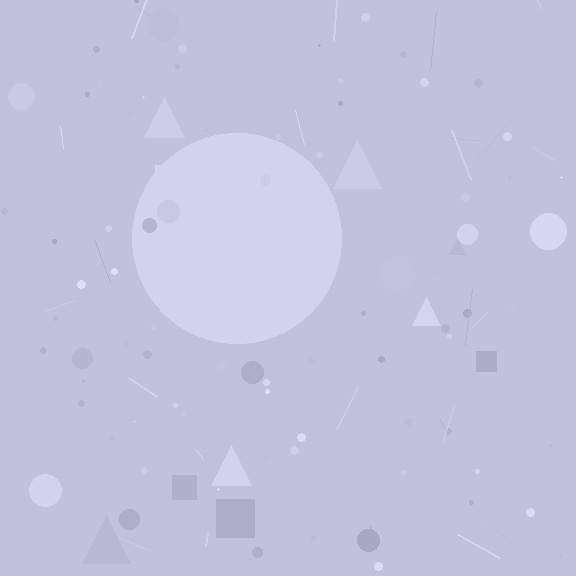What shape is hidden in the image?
A circle is hidden in the image.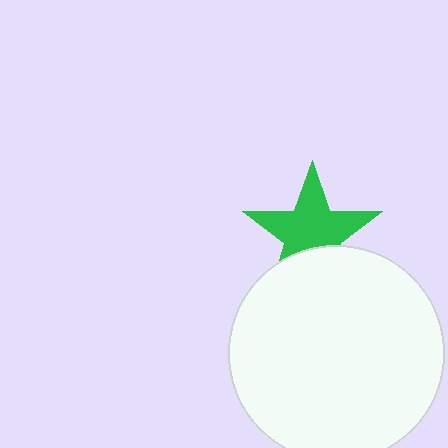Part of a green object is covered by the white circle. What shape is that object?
It is a star.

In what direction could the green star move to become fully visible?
The green star could move up. That would shift it out from behind the white circle entirely.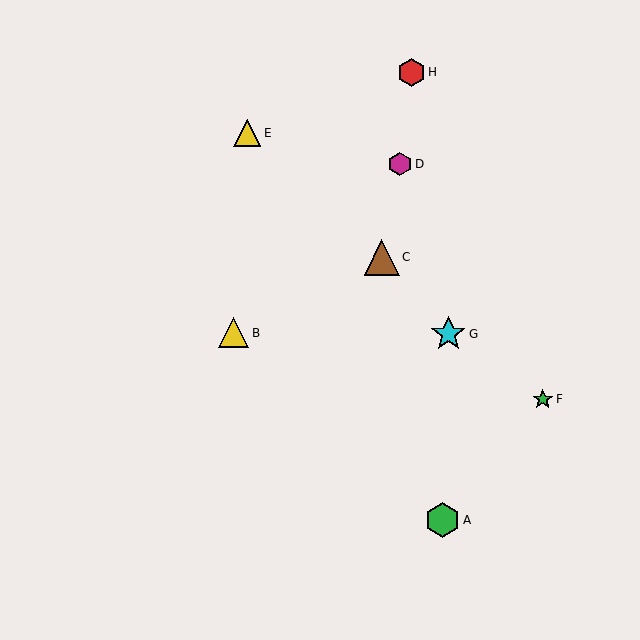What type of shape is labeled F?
Shape F is a green star.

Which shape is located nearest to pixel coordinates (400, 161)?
The magenta hexagon (labeled D) at (400, 164) is nearest to that location.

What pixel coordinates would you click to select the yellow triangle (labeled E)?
Click at (247, 133) to select the yellow triangle E.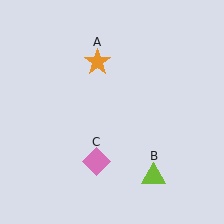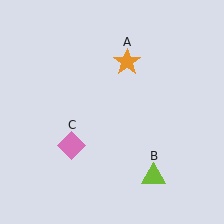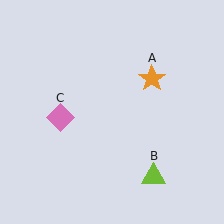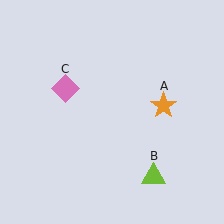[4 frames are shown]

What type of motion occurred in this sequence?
The orange star (object A), pink diamond (object C) rotated clockwise around the center of the scene.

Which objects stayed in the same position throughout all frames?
Lime triangle (object B) remained stationary.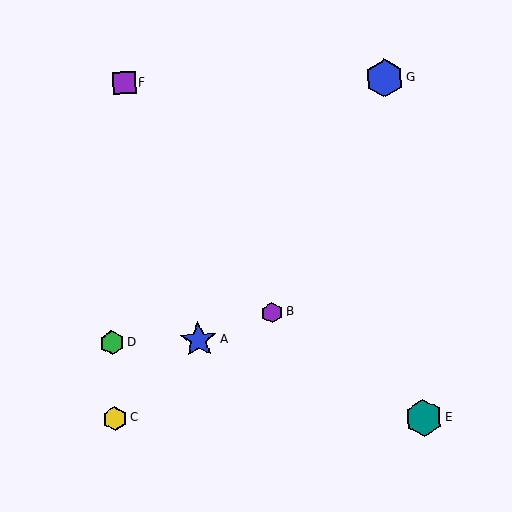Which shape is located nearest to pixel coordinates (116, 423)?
The yellow hexagon (labeled C) at (115, 418) is nearest to that location.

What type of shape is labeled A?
Shape A is a blue star.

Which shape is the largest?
The blue hexagon (labeled G) is the largest.